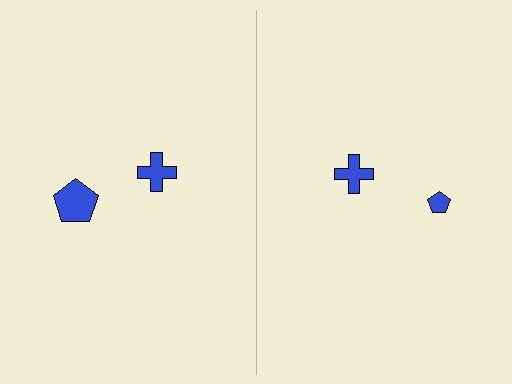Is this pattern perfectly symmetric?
No, the pattern is not perfectly symmetric. The blue pentagon on the right side has a different size than its mirror counterpart.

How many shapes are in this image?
There are 4 shapes in this image.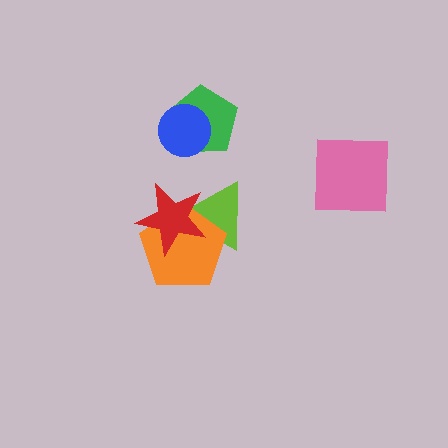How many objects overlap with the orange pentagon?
2 objects overlap with the orange pentagon.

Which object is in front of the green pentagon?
The blue circle is in front of the green pentagon.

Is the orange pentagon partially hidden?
Yes, it is partially covered by another shape.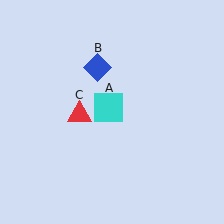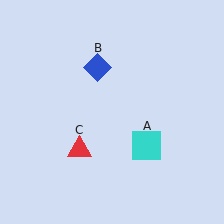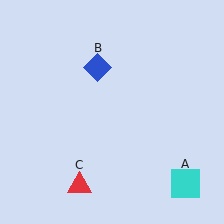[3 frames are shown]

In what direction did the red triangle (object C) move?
The red triangle (object C) moved down.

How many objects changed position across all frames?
2 objects changed position: cyan square (object A), red triangle (object C).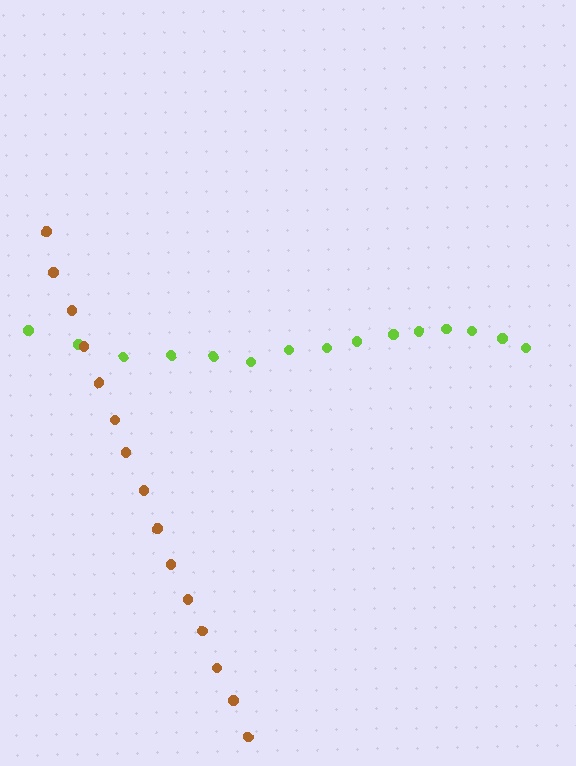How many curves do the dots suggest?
There are 2 distinct paths.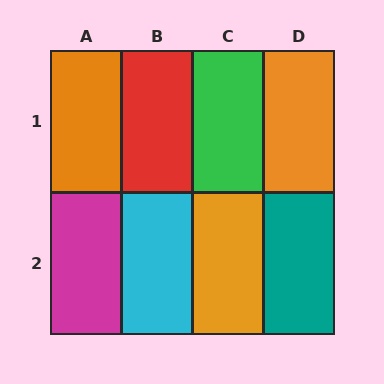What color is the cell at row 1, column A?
Orange.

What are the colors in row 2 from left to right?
Magenta, cyan, orange, teal.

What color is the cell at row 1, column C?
Green.